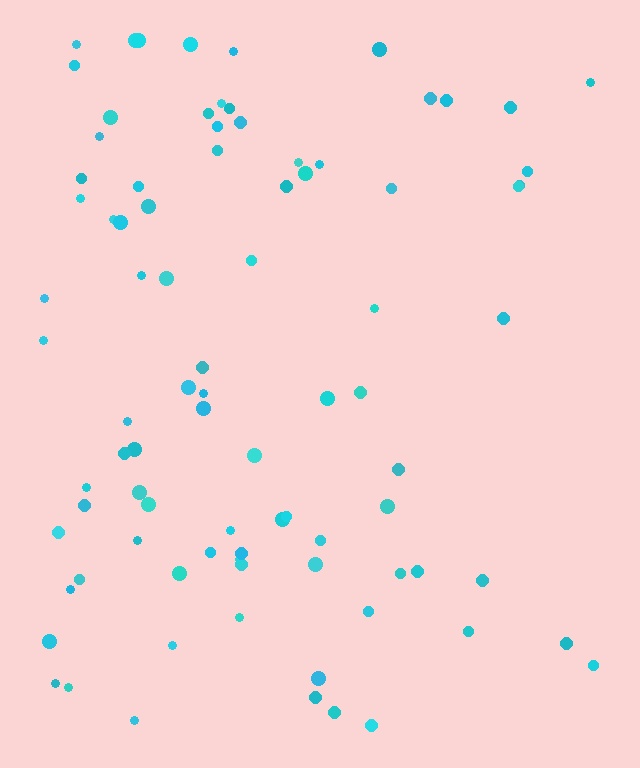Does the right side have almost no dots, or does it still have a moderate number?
Still a moderate number, just noticeably fewer than the left.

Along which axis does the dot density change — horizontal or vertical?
Horizontal.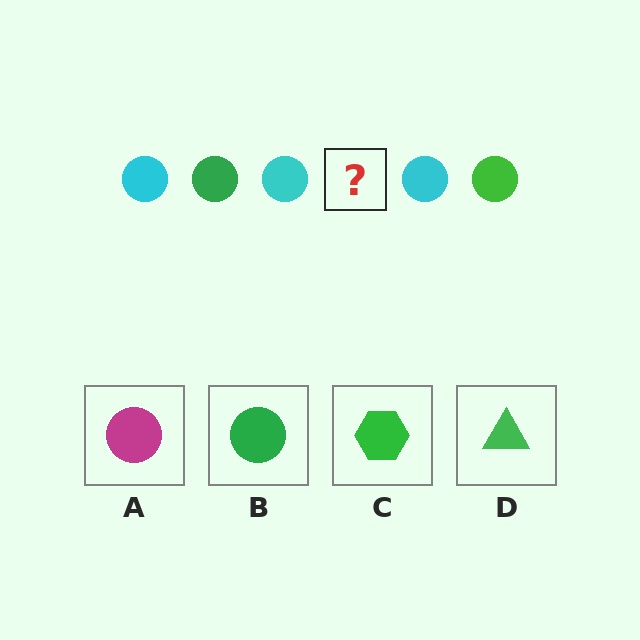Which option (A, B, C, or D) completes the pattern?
B.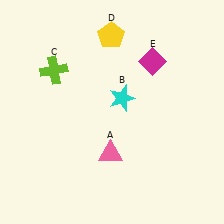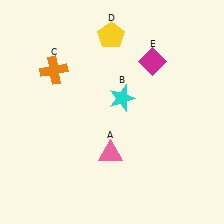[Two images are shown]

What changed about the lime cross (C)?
In Image 1, C is lime. In Image 2, it changed to orange.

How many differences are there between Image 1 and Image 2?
There is 1 difference between the two images.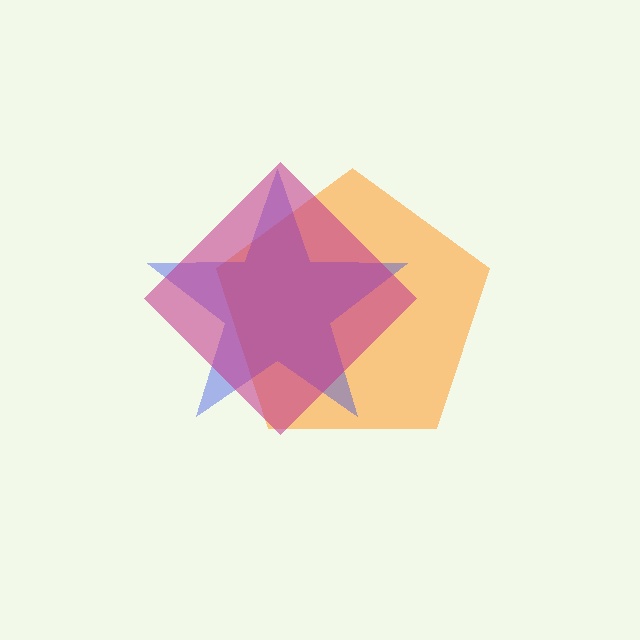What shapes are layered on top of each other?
The layered shapes are: an orange pentagon, a blue star, a magenta diamond.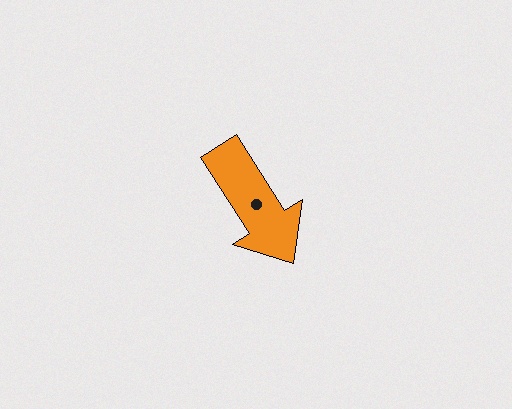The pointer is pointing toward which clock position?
Roughly 5 o'clock.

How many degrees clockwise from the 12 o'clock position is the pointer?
Approximately 147 degrees.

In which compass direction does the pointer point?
Southeast.